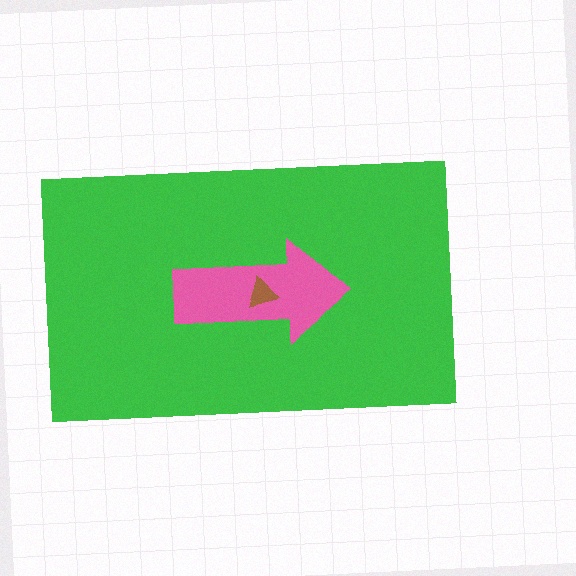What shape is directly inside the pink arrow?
The brown triangle.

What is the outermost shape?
The green rectangle.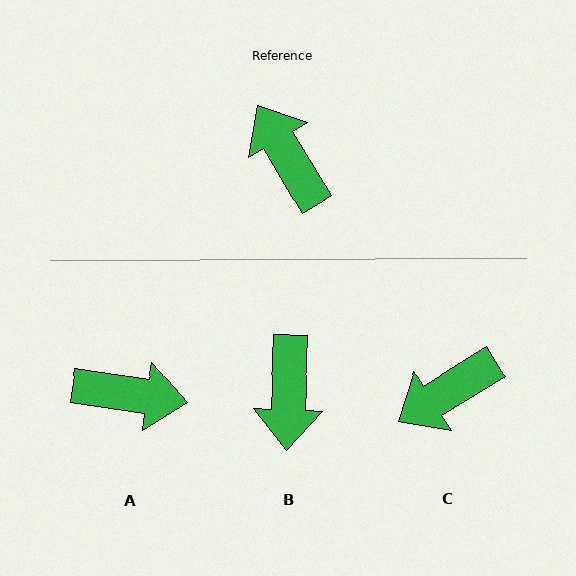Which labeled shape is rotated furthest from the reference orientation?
B, about 147 degrees away.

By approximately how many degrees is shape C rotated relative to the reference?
Approximately 91 degrees counter-clockwise.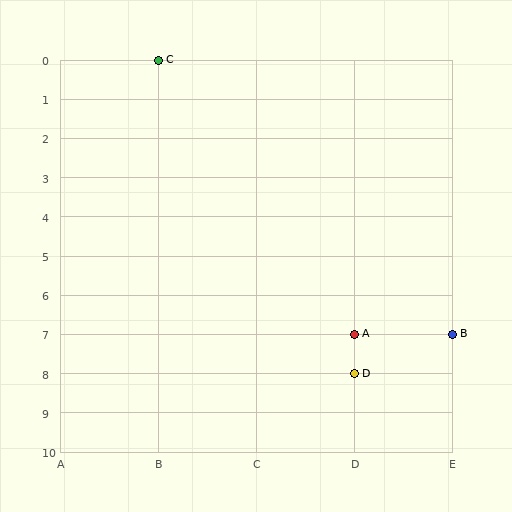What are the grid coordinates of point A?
Point A is at grid coordinates (D, 7).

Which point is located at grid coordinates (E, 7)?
Point B is at (E, 7).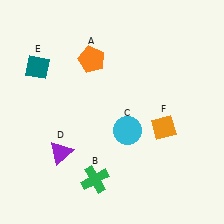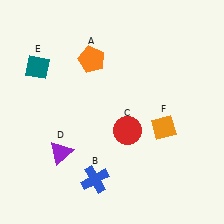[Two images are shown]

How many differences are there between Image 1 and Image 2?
There are 2 differences between the two images.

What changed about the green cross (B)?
In Image 1, B is green. In Image 2, it changed to blue.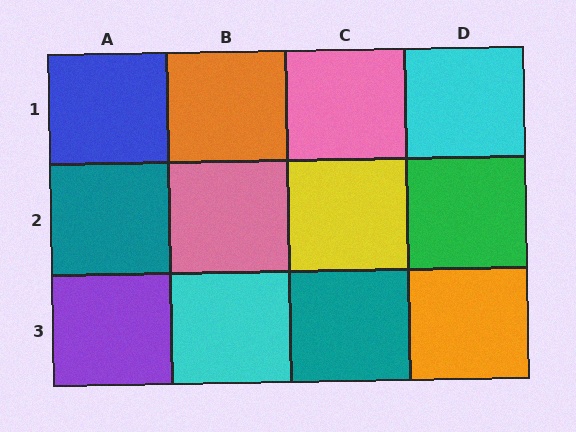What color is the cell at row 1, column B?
Orange.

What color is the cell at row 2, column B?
Pink.